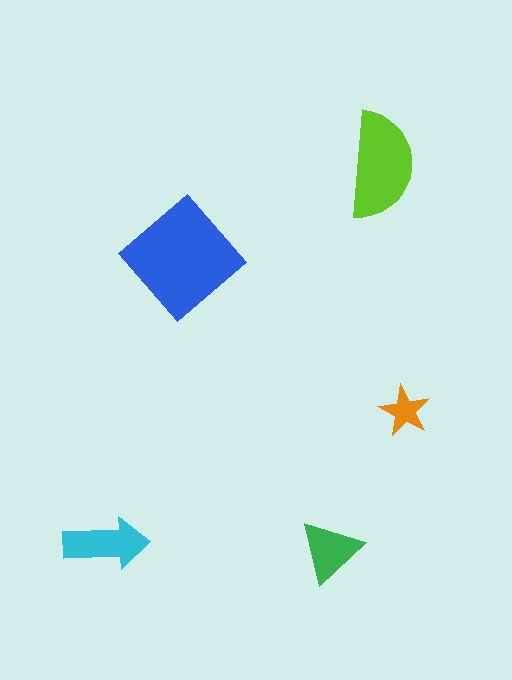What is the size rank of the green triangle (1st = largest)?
4th.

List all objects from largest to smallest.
The blue diamond, the lime semicircle, the cyan arrow, the green triangle, the orange star.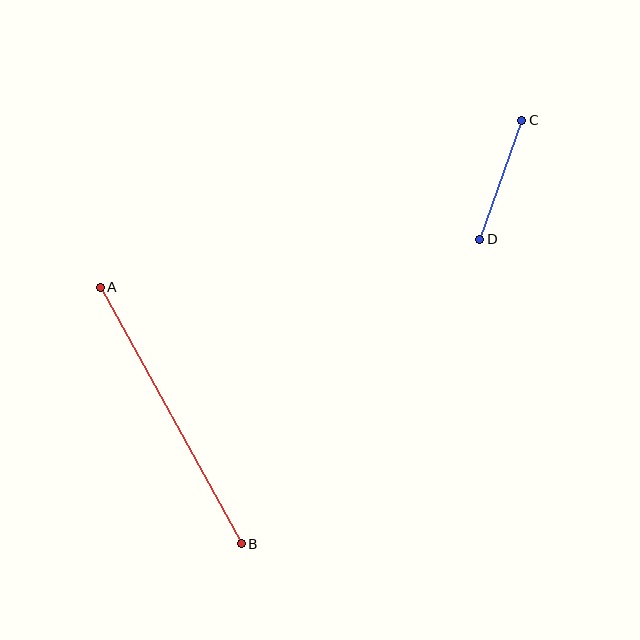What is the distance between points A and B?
The distance is approximately 293 pixels.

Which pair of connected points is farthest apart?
Points A and B are farthest apart.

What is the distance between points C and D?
The distance is approximately 126 pixels.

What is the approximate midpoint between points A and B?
The midpoint is at approximately (171, 415) pixels.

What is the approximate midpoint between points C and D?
The midpoint is at approximately (501, 180) pixels.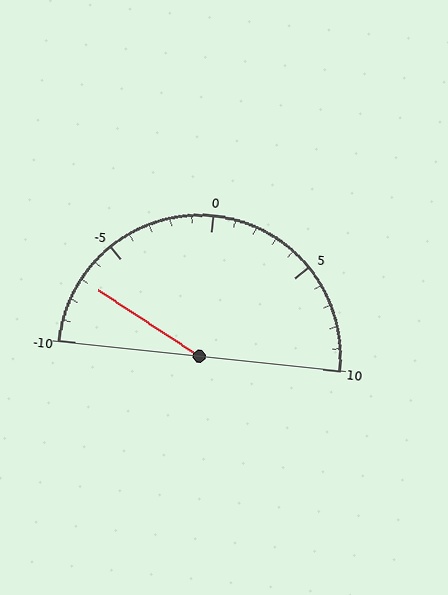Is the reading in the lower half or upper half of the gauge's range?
The reading is in the lower half of the range (-10 to 10).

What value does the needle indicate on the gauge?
The needle indicates approximately -7.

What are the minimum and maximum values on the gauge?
The gauge ranges from -10 to 10.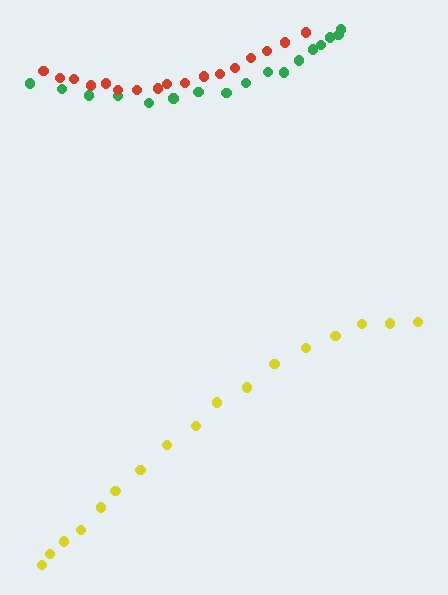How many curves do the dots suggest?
There are 3 distinct paths.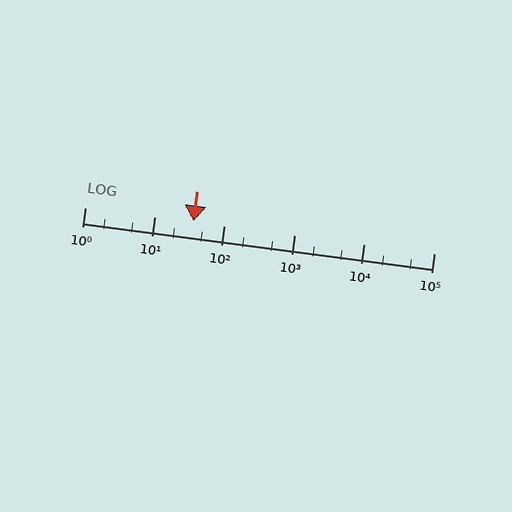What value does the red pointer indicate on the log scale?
The pointer indicates approximately 36.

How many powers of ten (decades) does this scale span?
The scale spans 5 decades, from 1 to 100000.